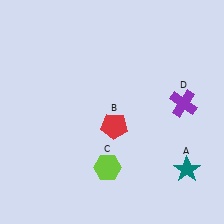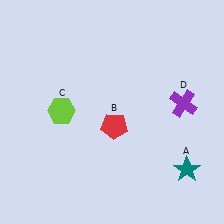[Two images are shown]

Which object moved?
The lime hexagon (C) moved up.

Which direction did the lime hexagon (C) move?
The lime hexagon (C) moved up.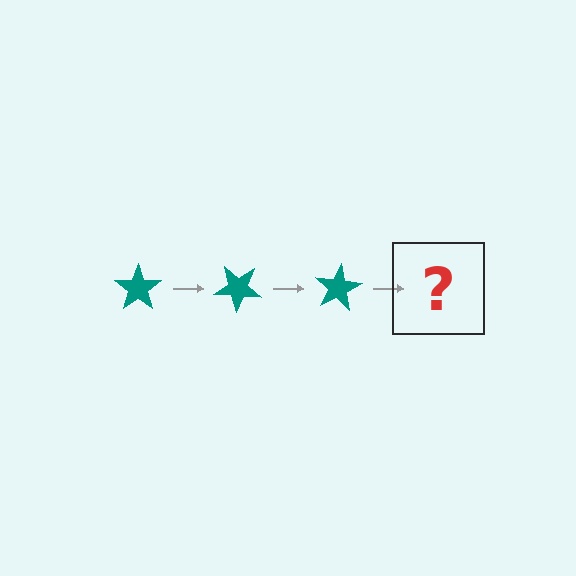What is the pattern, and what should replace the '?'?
The pattern is that the star rotates 40 degrees each step. The '?' should be a teal star rotated 120 degrees.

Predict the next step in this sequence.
The next step is a teal star rotated 120 degrees.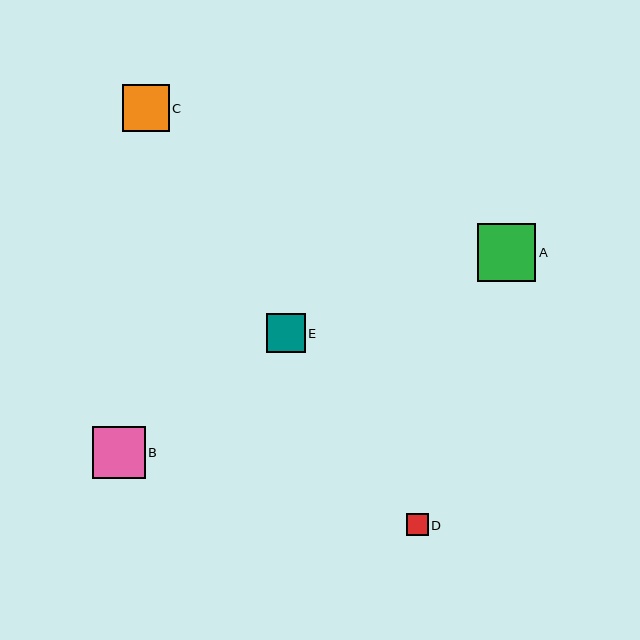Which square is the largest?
Square A is the largest with a size of approximately 58 pixels.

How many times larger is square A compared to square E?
Square A is approximately 1.5 times the size of square E.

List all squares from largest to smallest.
From largest to smallest: A, B, C, E, D.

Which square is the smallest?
Square D is the smallest with a size of approximately 22 pixels.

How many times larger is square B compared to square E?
Square B is approximately 1.4 times the size of square E.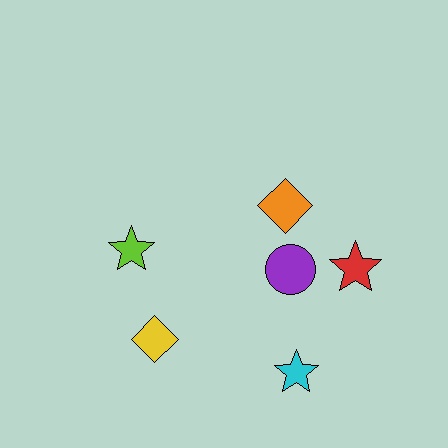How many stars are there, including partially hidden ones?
There are 3 stars.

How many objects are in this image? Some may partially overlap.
There are 6 objects.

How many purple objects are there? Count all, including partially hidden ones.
There is 1 purple object.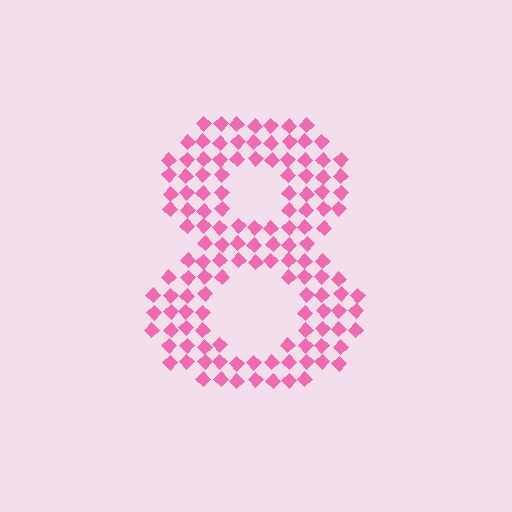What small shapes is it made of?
It is made of small diamonds.